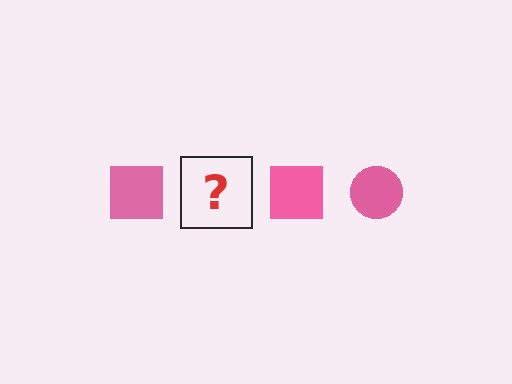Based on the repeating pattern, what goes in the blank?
The blank should be a pink circle.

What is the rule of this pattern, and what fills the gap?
The rule is that the pattern cycles through square, circle shapes in pink. The gap should be filled with a pink circle.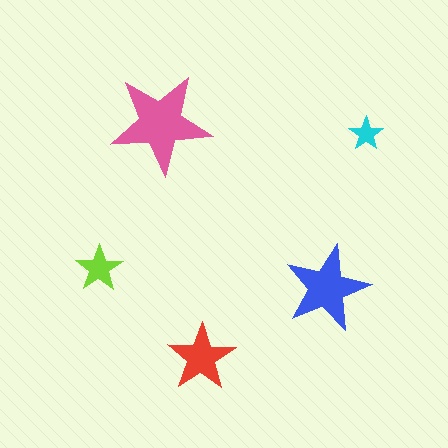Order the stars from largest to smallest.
the pink one, the blue one, the red one, the lime one, the cyan one.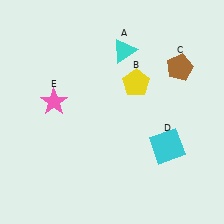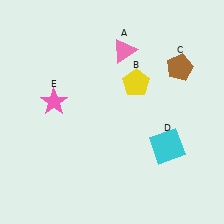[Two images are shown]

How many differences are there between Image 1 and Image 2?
There is 1 difference between the two images.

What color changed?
The triangle (A) changed from cyan in Image 1 to pink in Image 2.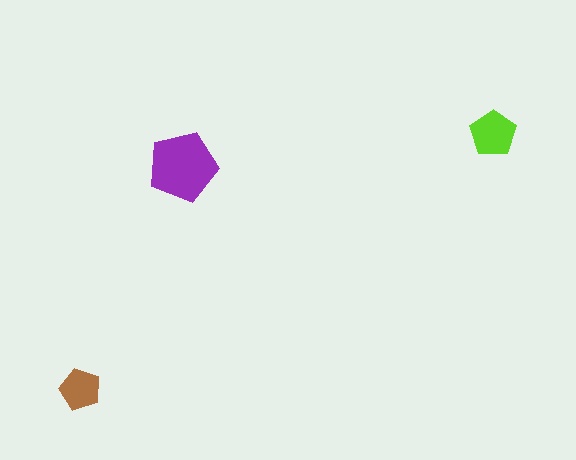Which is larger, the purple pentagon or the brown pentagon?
The purple one.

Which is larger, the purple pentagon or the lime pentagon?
The purple one.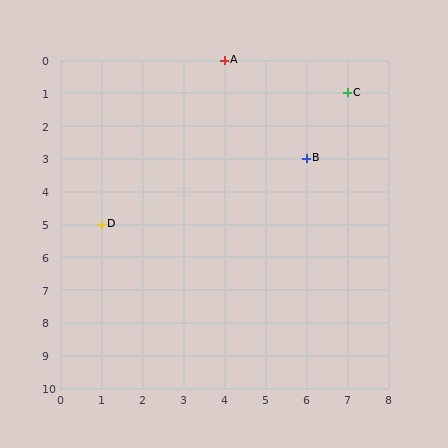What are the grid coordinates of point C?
Point C is at grid coordinates (7, 1).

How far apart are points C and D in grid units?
Points C and D are 6 columns and 4 rows apart (about 7.2 grid units diagonally).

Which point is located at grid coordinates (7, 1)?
Point C is at (7, 1).